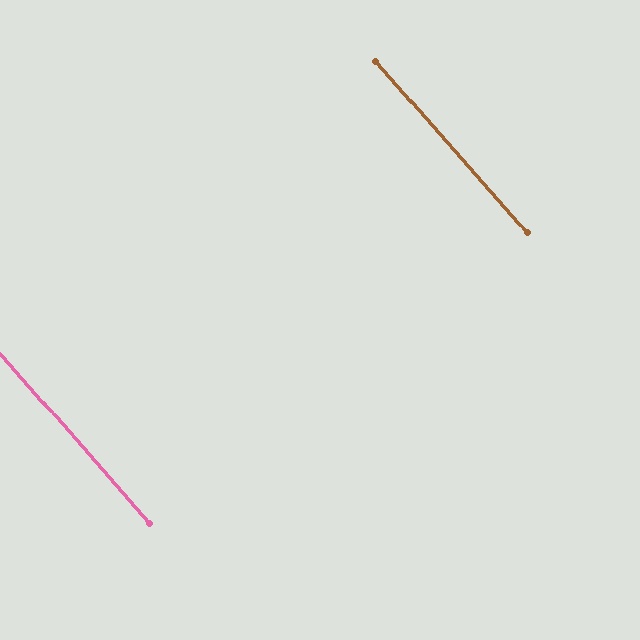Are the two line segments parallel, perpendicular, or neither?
Parallel — their directions differ by only 0.3°.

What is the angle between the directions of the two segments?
Approximately 0 degrees.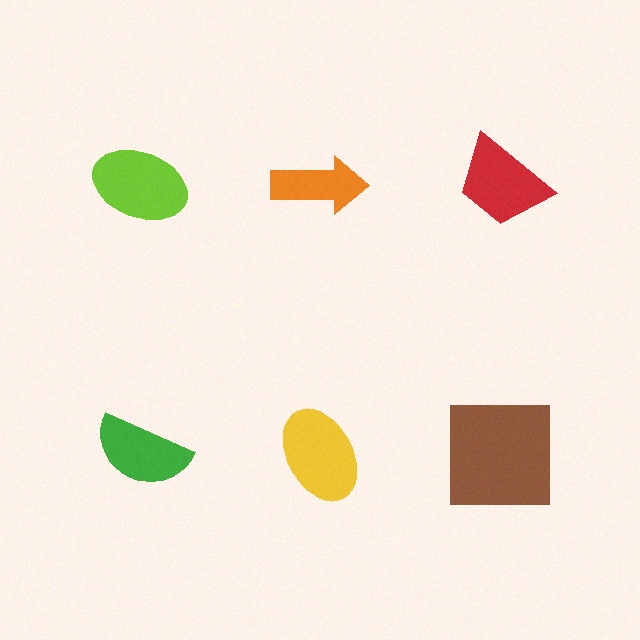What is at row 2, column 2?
A yellow ellipse.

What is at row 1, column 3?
A red trapezoid.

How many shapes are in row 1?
3 shapes.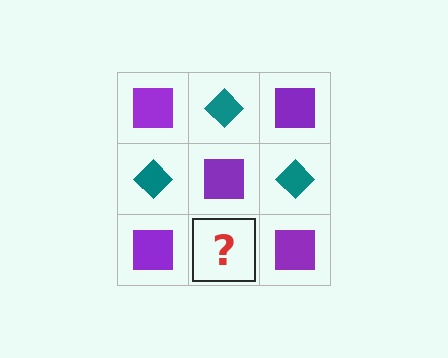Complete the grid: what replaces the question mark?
The question mark should be replaced with a teal diamond.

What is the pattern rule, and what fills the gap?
The rule is that it alternates purple square and teal diamond in a checkerboard pattern. The gap should be filled with a teal diamond.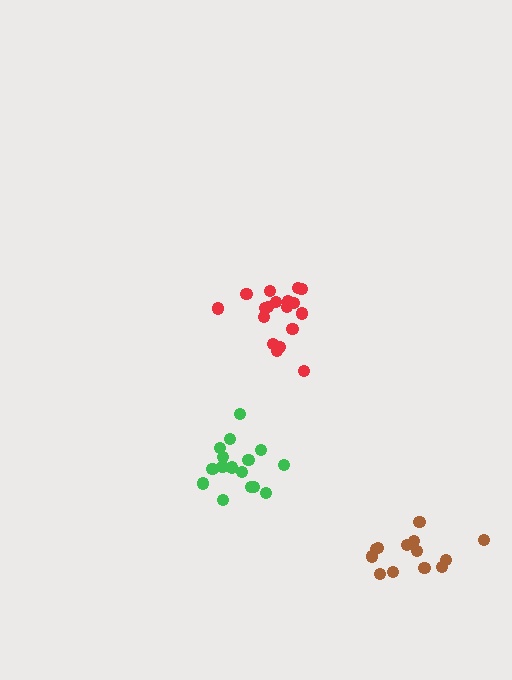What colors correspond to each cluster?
The clusters are colored: red, brown, green.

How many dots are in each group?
Group 1: 18 dots, Group 2: 13 dots, Group 3: 16 dots (47 total).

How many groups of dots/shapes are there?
There are 3 groups.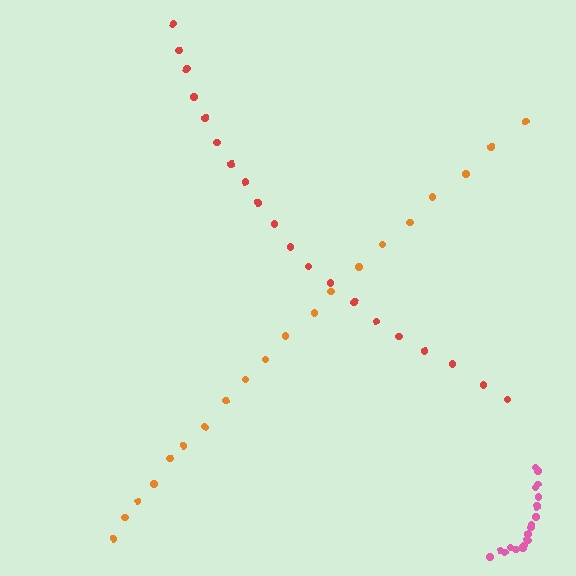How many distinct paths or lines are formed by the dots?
There are 3 distinct paths.